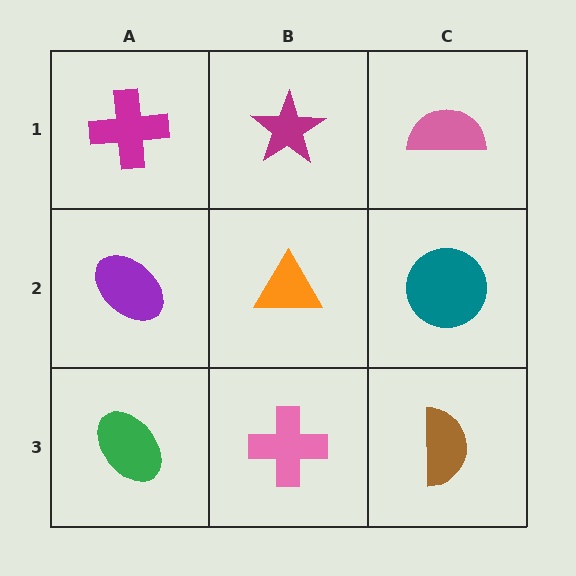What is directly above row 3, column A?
A purple ellipse.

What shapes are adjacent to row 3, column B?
An orange triangle (row 2, column B), a green ellipse (row 3, column A), a brown semicircle (row 3, column C).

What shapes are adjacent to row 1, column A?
A purple ellipse (row 2, column A), a magenta star (row 1, column B).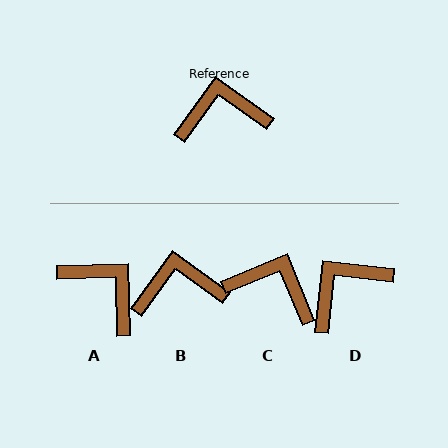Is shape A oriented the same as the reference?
No, it is off by about 53 degrees.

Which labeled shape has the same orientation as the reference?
B.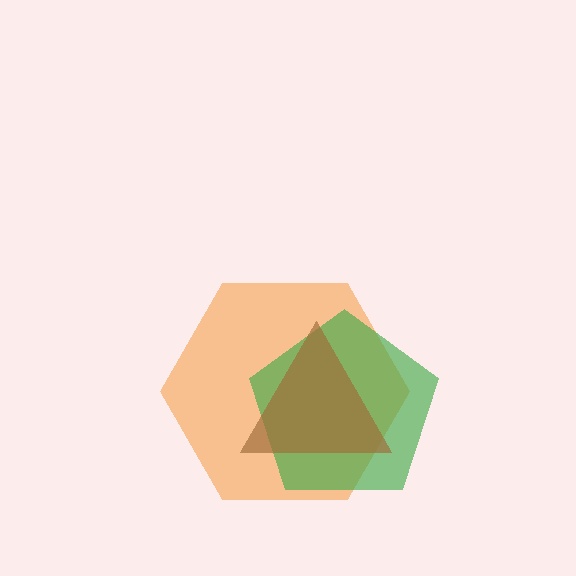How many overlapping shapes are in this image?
There are 3 overlapping shapes in the image.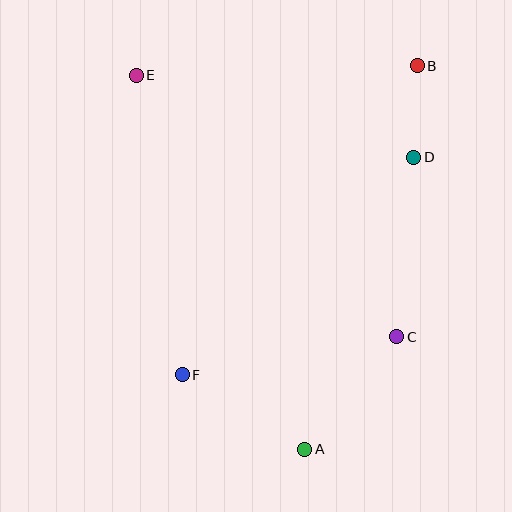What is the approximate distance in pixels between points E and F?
The distance between E and F is approximately 303 pixels.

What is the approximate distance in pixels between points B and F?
The distance between B and F is approximately 388 pixels.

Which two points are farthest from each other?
Points A and E are farthest from each other.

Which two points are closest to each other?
Points B and D are closest to each other.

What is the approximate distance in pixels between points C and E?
The distance between C and E is approximately 369 pixels.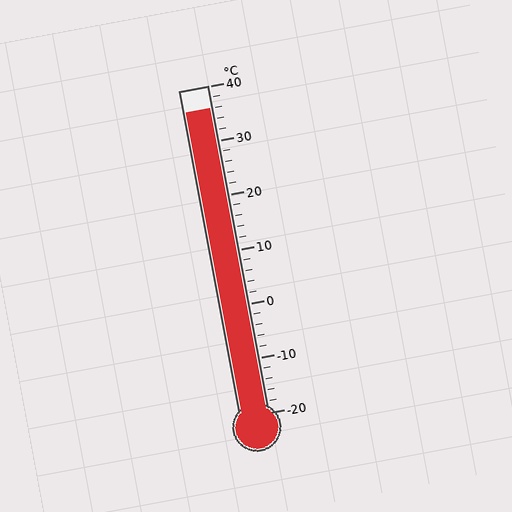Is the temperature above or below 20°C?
The temperature is above 20°C.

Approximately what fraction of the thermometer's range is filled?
The thermometer is filled to approximately 95% of its range.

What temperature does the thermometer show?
The thermometer shows approximately 36°C.